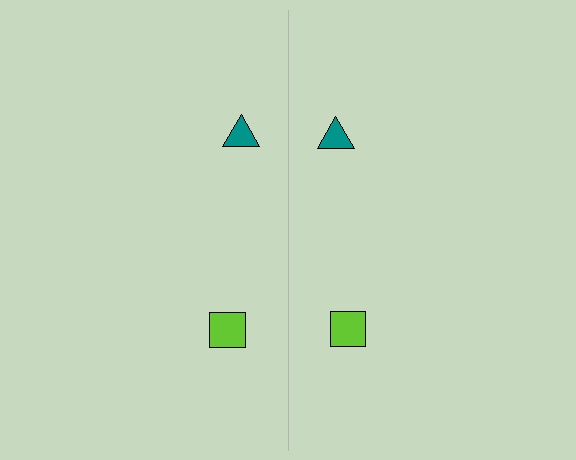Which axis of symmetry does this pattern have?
The pattern has a vertical axis of symmetry running through the center of the image.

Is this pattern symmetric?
Yes, this pattern has bilateral (reflection) symmetry.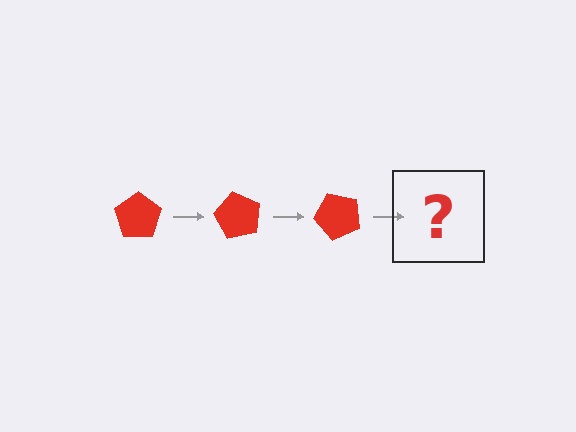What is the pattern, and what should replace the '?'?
The pattern is that the pentagon rotates 60 degrees each step. The '?' should be a red pentagon rotated 180 degrees.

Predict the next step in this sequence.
The next step is a red pentagon rotated 180 degrees.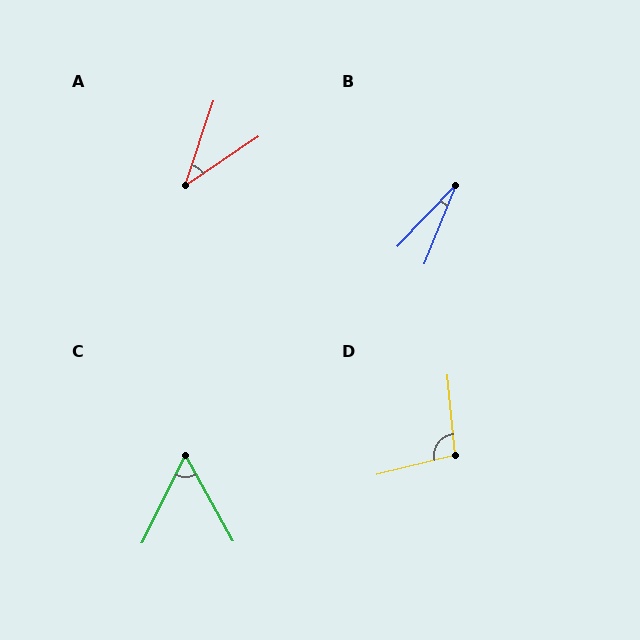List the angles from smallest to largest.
B (21°), A (37°), C (56°), D (99°).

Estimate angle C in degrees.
Approximately 56 degrees.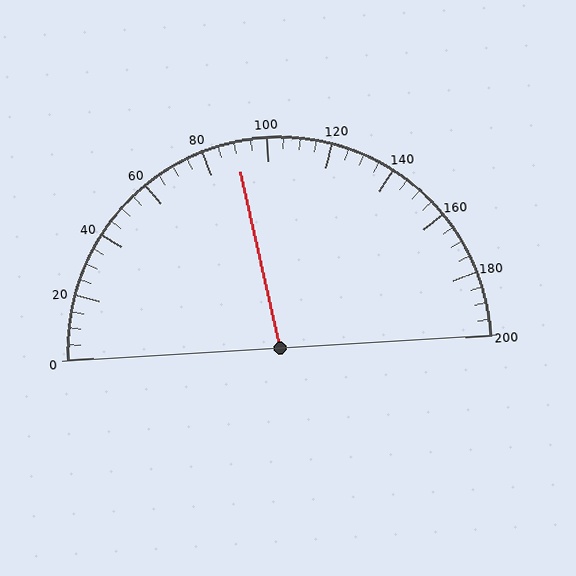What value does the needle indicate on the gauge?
The needle indicates approximately 90.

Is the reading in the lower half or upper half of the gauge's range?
The reading is in the lower half of the range (0 to 200).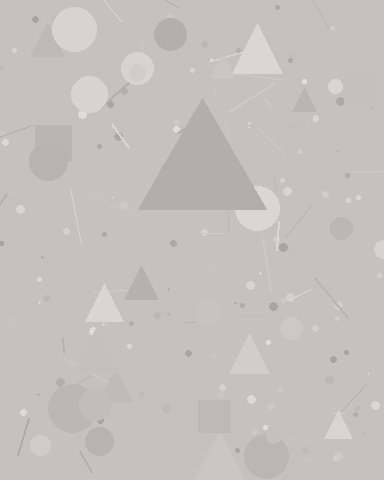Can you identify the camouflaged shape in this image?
The camouflaged shape is a triangle.